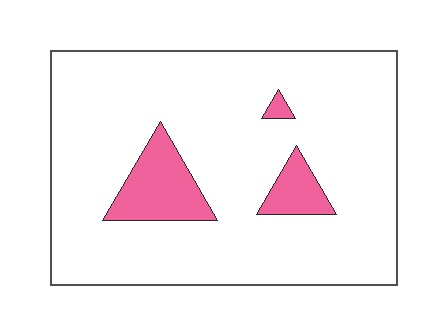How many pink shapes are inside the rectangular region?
3.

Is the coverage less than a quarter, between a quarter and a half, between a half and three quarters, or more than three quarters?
Less than a quarter.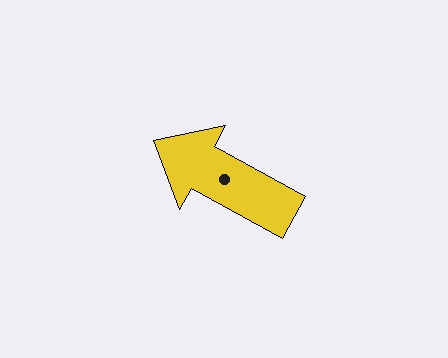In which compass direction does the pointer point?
Northwest.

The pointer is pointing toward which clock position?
Roughly 10 o'clock.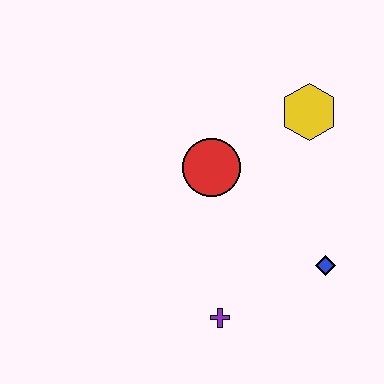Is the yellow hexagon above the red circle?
Yes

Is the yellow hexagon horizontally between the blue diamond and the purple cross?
Yes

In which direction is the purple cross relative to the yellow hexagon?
The purple cross is below the yellow hexagon.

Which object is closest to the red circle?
The yellow hexagon is closest to the red circle.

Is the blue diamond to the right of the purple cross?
Yes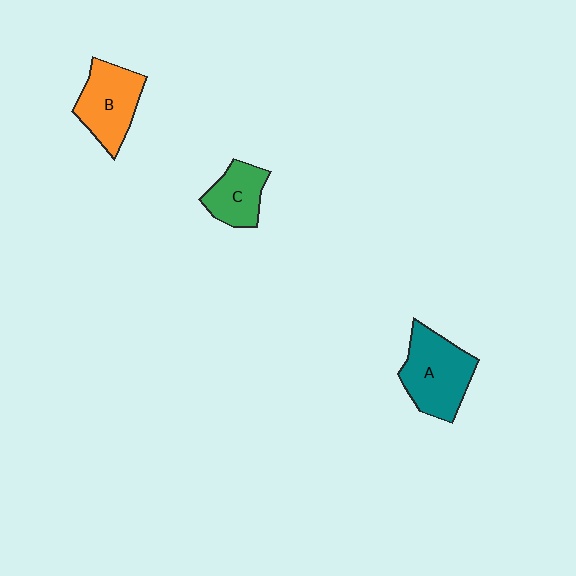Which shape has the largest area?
Shape A (teal).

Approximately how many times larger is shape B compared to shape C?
Approximately 1.4 times.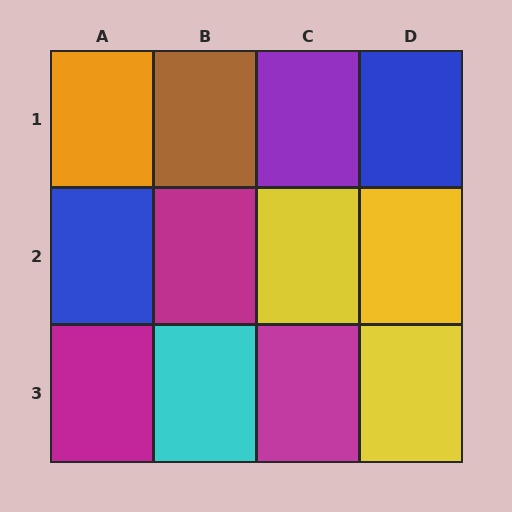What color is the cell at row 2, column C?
Yellow.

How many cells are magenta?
3 cells are magenta.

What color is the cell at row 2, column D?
Yellow.